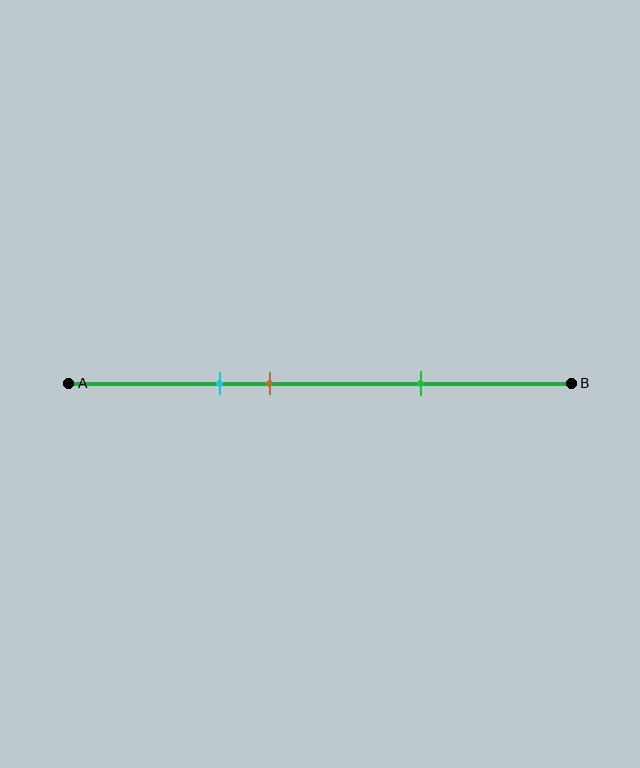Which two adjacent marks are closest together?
The cyan and brown marks are the closest adjacent pair.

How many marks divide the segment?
There are 3 marks dividing the segment.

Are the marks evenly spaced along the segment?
No, the marks are not evenly spaced.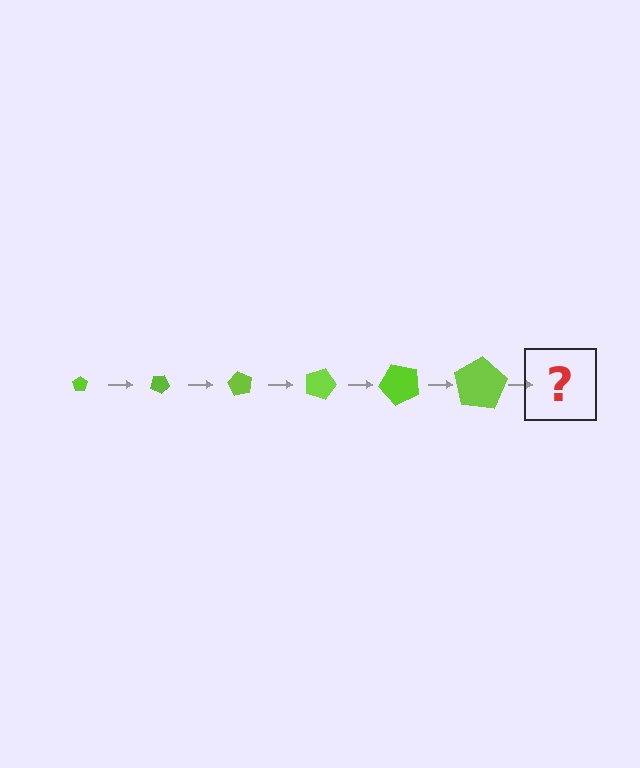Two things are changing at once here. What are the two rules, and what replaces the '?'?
The two rules are that the pentagon grows larger each step and it rotates 30 degrees each step. The '?' should be a pentagon, larger than the previous one and rotated 180 degrees from the start.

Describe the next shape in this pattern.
It should be a pentagon, larger than the previous one and rotated 180 degrees from the start.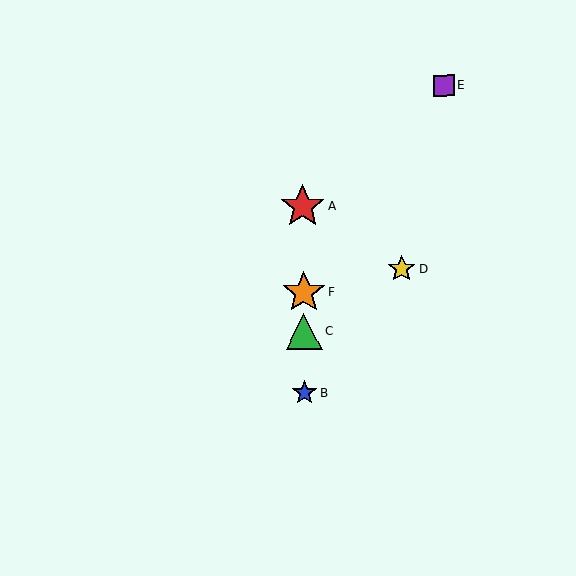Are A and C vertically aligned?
Yes, both are at x≈303.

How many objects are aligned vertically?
4 objects (A, B, C, F) are aligned vertically.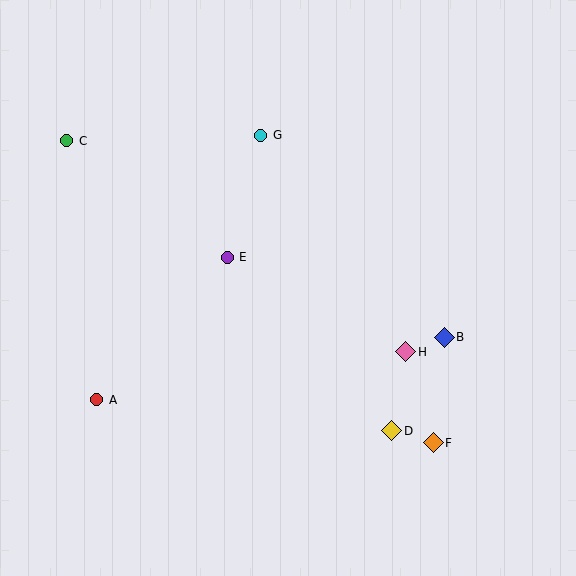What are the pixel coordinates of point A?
Point A is at (97, 400).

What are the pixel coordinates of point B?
Point B is at (444, 337).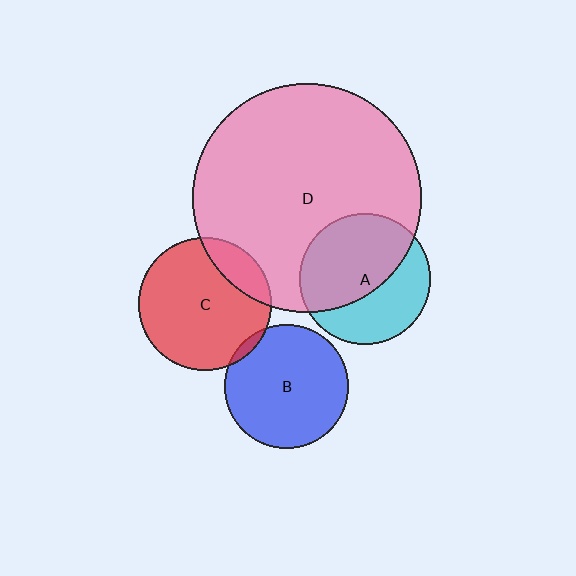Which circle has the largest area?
Circle D (pink).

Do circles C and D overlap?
Yes.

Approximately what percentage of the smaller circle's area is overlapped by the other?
Approximately 15%.